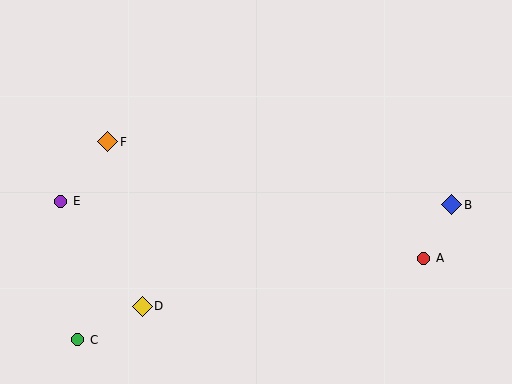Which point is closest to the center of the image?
Point F at (108, 142) is closest to the center.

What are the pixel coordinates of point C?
Point C is at (78, 340).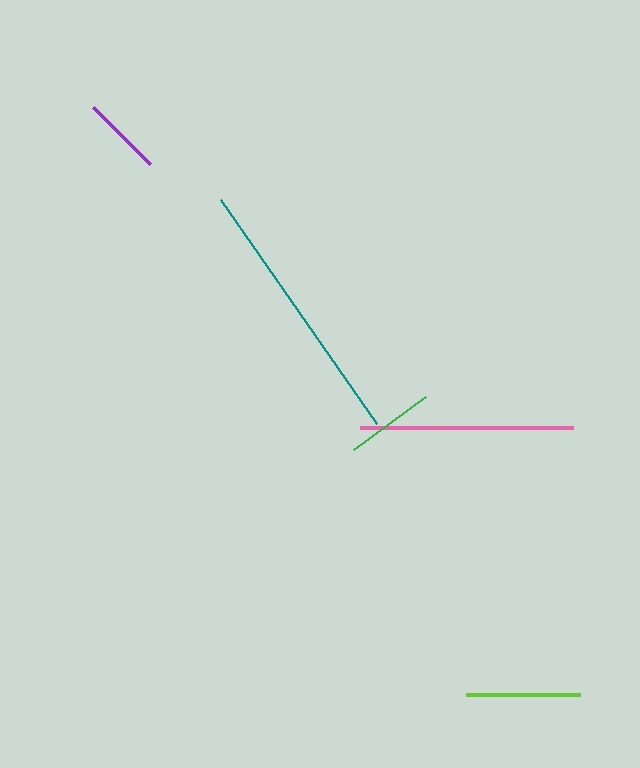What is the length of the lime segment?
The lime segment is approximately 114 pixels long.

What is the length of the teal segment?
The teal segment is approximately 273 pixels long.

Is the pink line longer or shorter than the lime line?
The pink line is longer than the lime line.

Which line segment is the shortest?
The purple line is the shortest at approximately 80 pixels.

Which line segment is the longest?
The teal line is the longest at approximately 273 pixels.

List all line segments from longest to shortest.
From longest to shortest: teal, pink, lime, green, purple.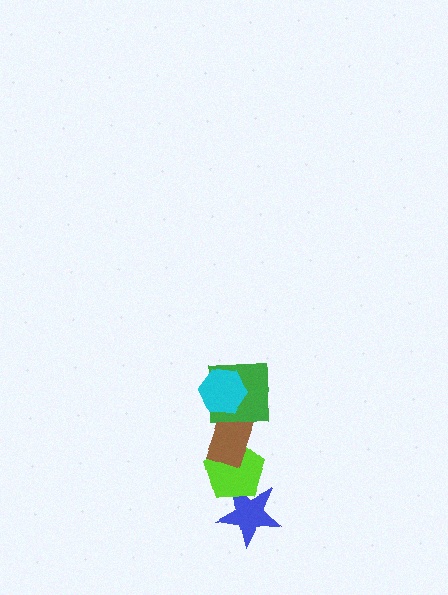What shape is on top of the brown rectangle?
The green square is on top of the brown rectangle.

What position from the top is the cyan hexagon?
The cyan hexagon is 1st from the top.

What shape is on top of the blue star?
The lime pentagon is on top of the blue star.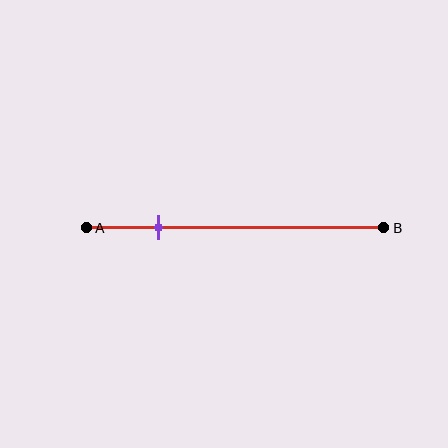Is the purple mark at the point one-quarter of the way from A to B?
Yes, the mark is approximately at the one-quarter point.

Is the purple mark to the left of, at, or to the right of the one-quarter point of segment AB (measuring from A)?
The purple mark is approximately at the one-quarter point of segment AB.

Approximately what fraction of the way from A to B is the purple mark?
The purple mark is approximately 25% of the way from A to B.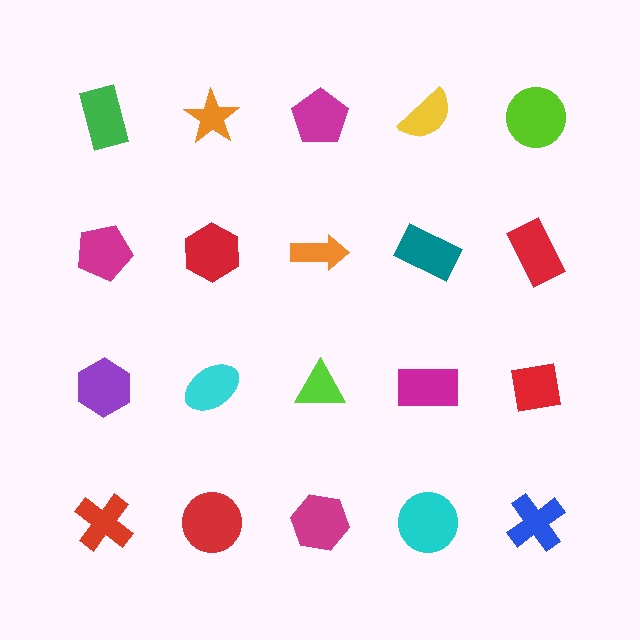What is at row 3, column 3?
A lime triangle.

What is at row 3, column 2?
A cyan ellipse.